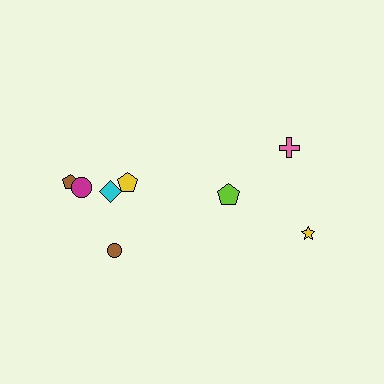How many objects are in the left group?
There are 5 objects.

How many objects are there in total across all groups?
There are 8 objects.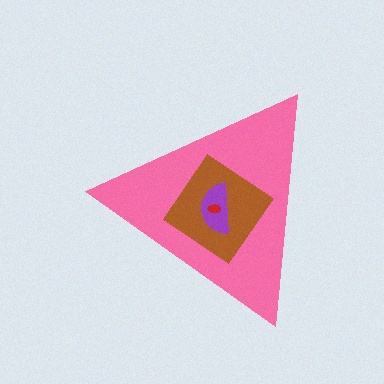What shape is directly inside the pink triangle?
The brown diamond.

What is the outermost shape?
The pink triangle.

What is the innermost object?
The red ellipse.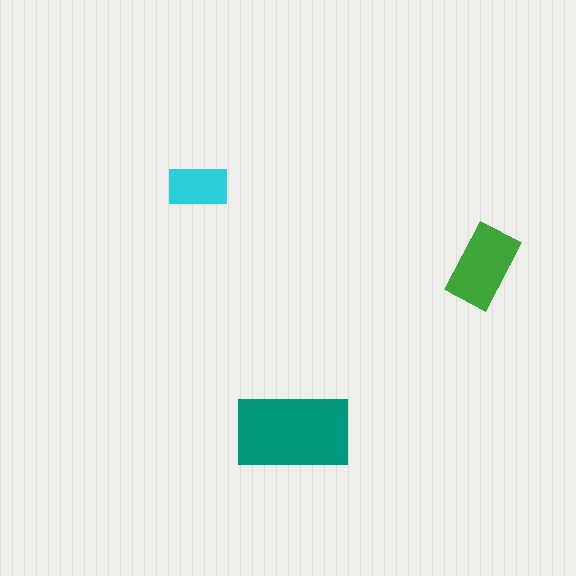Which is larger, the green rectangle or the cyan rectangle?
The green one.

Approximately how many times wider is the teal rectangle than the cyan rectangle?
About 2 times wider.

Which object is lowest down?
The teal rectangle is bottommost.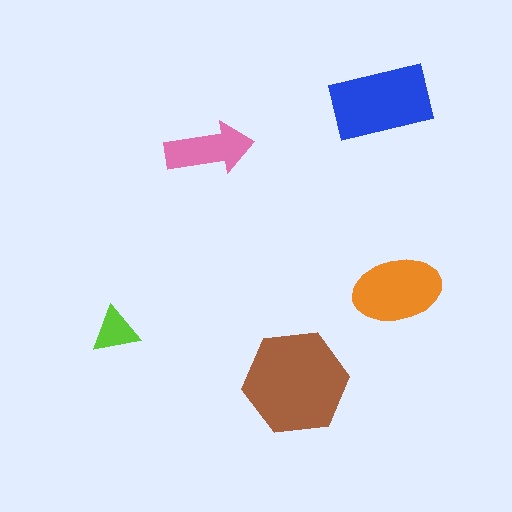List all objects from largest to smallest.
The brown hexagon, the blue rectangle, the orange ellipse, the pink arrow, the lime triangle.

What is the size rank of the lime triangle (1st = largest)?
5th.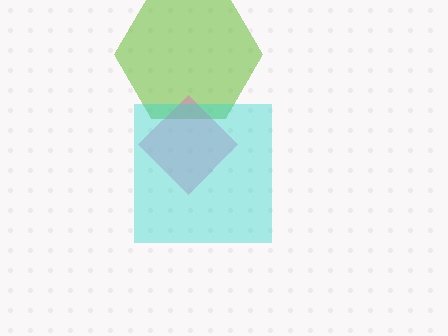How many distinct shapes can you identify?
There are 3 distinct shapes: a lime hexagon, a pink diamond, a cyan square.